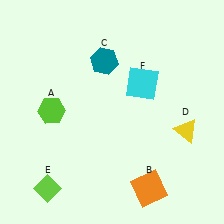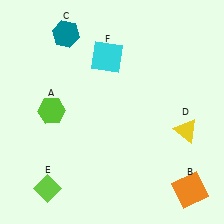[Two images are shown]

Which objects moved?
The objects that moved are: the orange square (B), the teal hexagon (C), the cyan square (F).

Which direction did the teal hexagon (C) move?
The teal hexagon (C) moved left.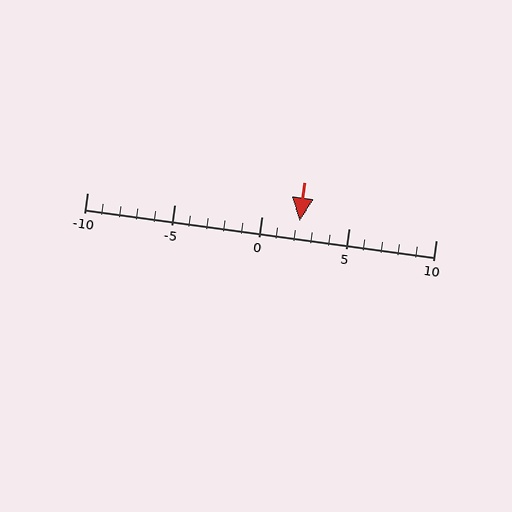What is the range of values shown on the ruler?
The ruler shows values from -10 to 10.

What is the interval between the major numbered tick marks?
The major tick marks are spaced 5 units apart.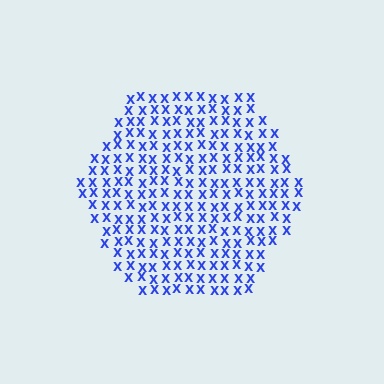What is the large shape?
The large shape is a hexagon.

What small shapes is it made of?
It is made of small letter X's.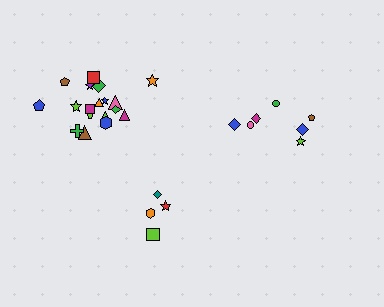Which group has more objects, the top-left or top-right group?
The top-left group.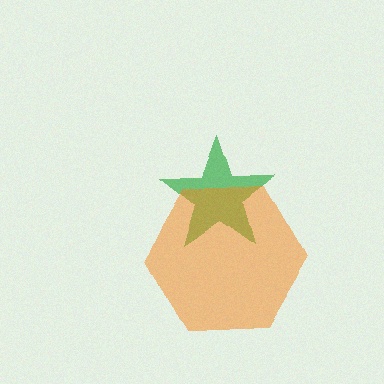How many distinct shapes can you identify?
There are 2 distinct shapes: a green star, an orange hexagon.